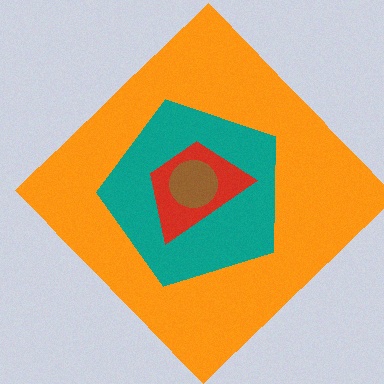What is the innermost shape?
The brown circle.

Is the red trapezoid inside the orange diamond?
Yes.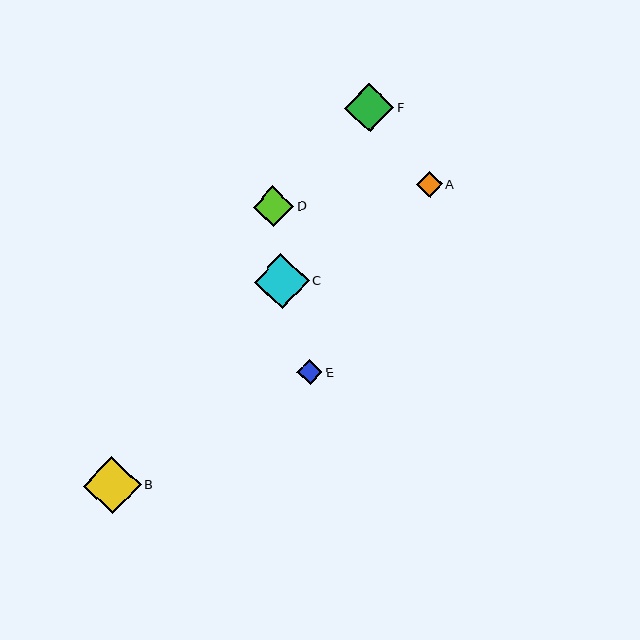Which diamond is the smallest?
Diamond E is the smallest with a size of approximately 25 pixels.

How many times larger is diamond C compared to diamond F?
Diamond C is approximately 1.1 times the size of diamond F.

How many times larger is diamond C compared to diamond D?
Diamond C is approximately 1.3 times the size of diamond D.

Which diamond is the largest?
Diamond B is the largest with a size of approximately 57 pixels.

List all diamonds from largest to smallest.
From largest to smallest: B, C, F, D, A, E.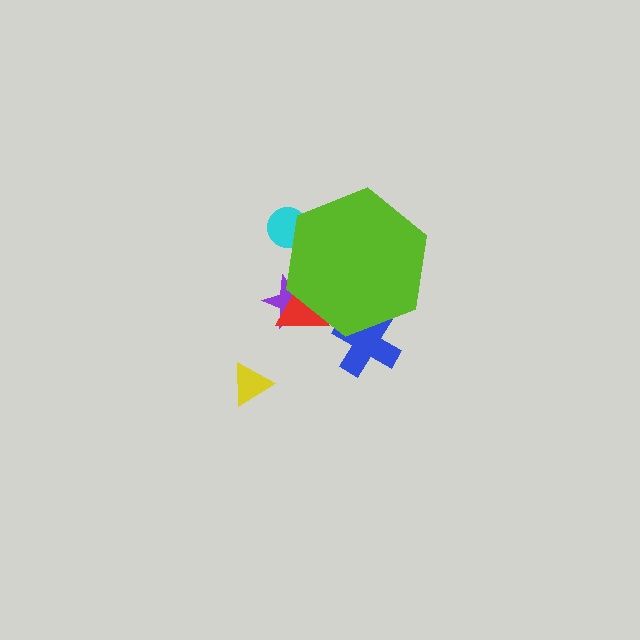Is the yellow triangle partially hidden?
No, the yellow triangle is fully visible.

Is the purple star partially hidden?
Yes, the purple star is partially hidden behind the lime hexagon.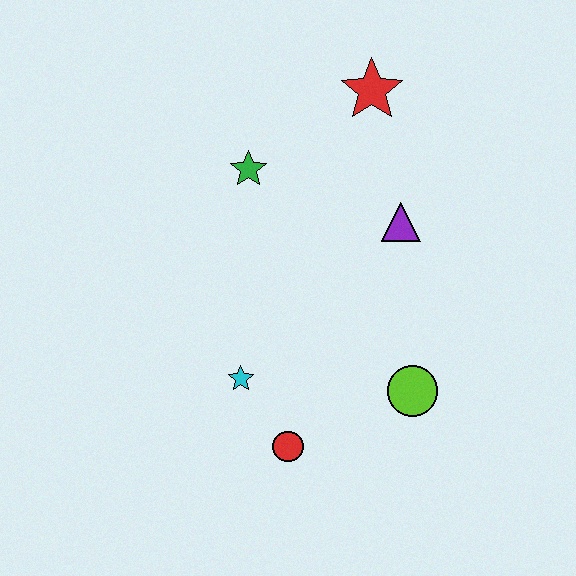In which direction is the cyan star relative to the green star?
The cyan star is below the green star.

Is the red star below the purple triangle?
No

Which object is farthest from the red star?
The red circle is farthest from the red star.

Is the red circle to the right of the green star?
Yes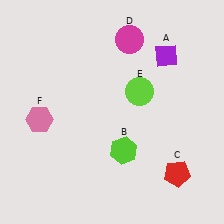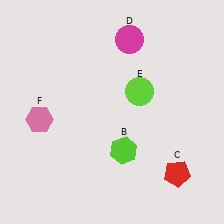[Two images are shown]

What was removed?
The purple diamond (A) was removed in Image 2.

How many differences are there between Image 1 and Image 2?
There is 1 difference between the two images.